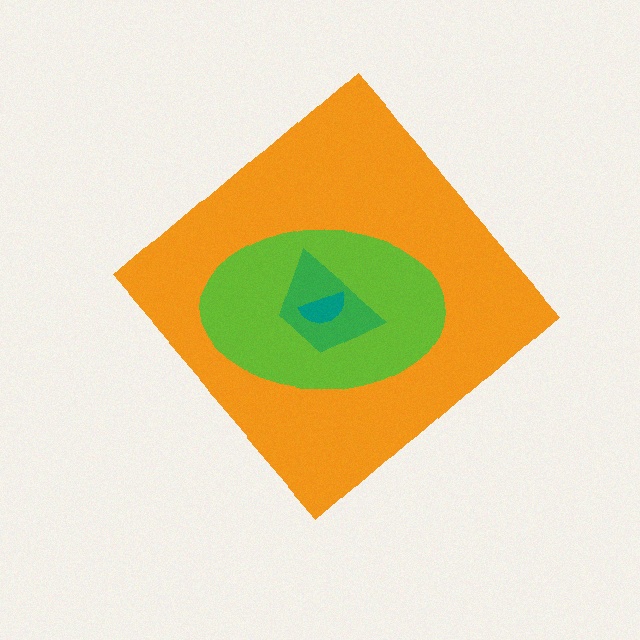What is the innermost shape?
The teal semicircle.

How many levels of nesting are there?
4.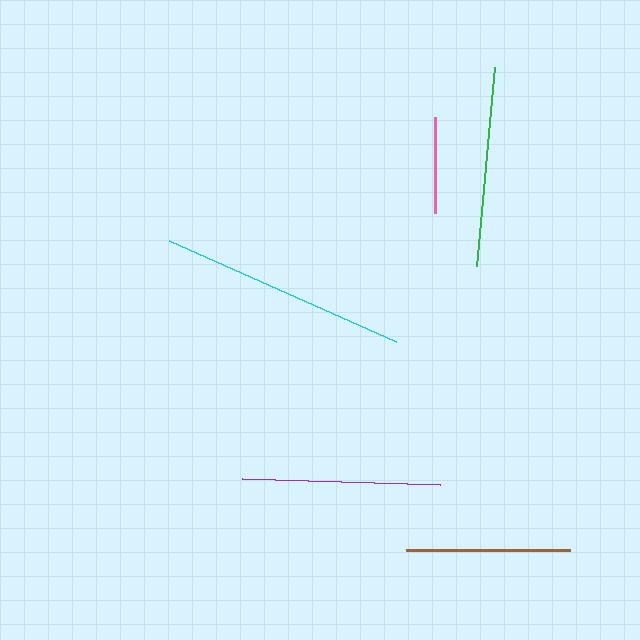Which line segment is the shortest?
The pink line is the shortest at approximately 95 pixels.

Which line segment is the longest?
The cyan line is the longest at approximately 249 pixels.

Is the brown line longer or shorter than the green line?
The green line is longer than the brown line.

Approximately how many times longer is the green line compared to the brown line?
The green line is approximately 1.2 times the length of the brown line.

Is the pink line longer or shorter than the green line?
The green line is longer than the pink line.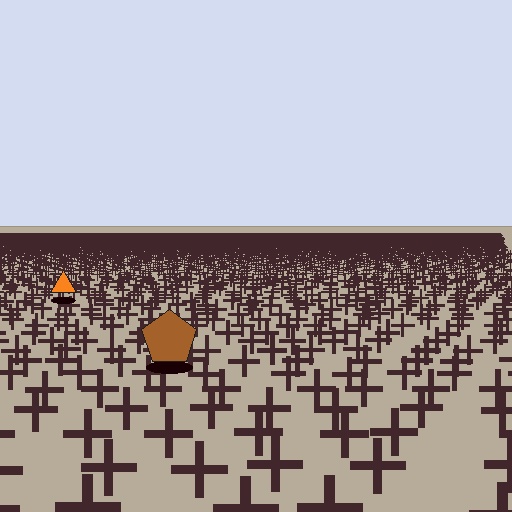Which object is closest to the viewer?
The brown pentagon is closest. The texture marks near it are larger and more spread out.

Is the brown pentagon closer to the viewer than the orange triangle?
Yes. The brown pentagon is closer — you can tell from the texture gradient: the ground texture is coarser near it.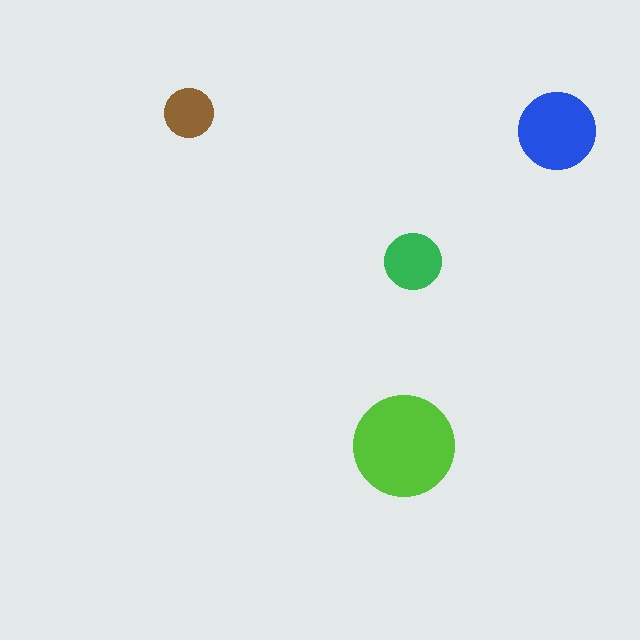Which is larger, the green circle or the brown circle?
The green one.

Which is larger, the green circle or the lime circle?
The lime one.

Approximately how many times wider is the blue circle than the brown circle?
About 1.5 times wider.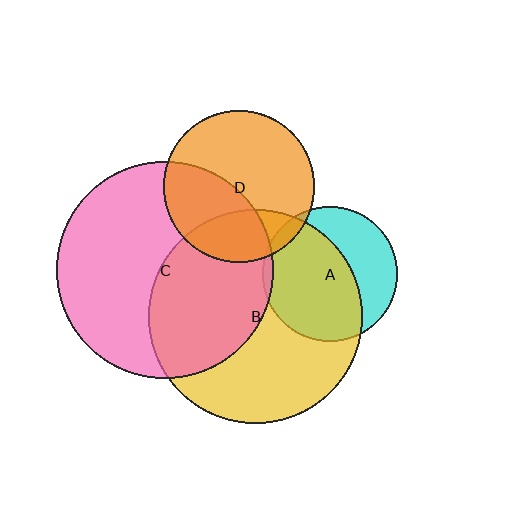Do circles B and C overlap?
Yes.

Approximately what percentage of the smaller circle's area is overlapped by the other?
Approximately 45%.